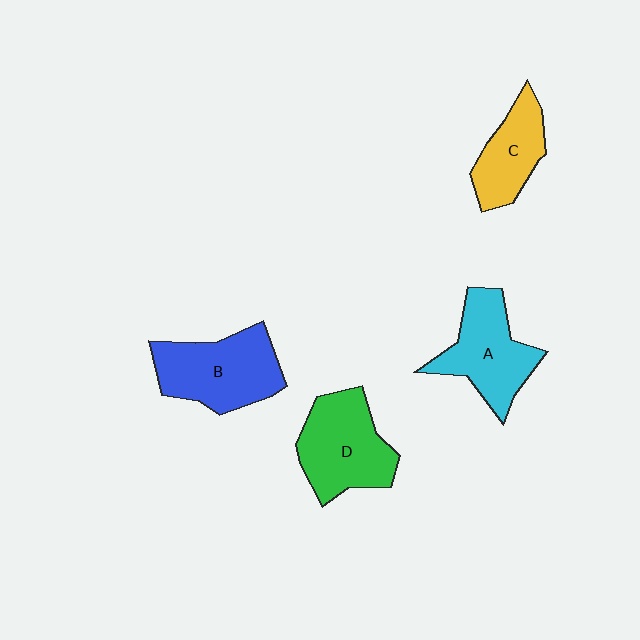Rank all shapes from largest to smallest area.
From largest to smallest: B (blue), D (green), A (cyan), C (yellow).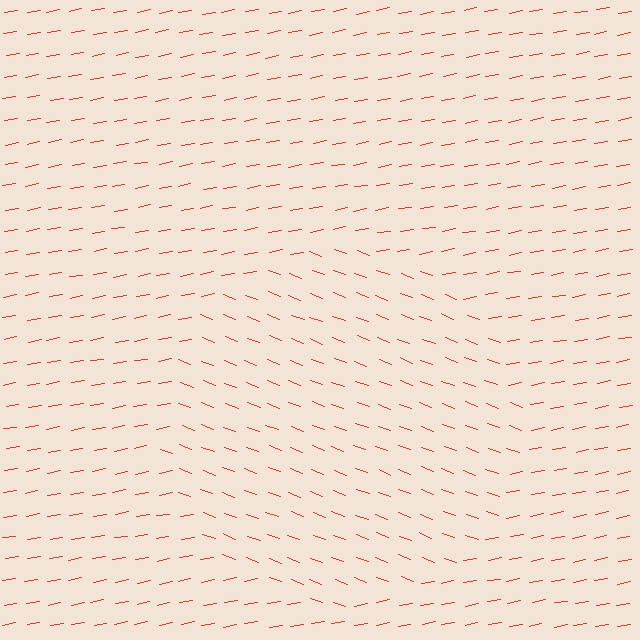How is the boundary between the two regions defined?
The boundary is defined purely by a change in line orientation (approximately 31 degrees difference). All lines are the same color and thickness.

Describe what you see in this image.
The image is filled with small red line segments. A circle region in the image has lines oriented differently from the surrounding lines, creating a visible texture boundary.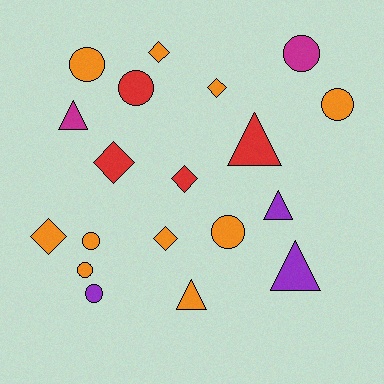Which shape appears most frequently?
Circle, with 8 objects.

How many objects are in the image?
There are 19 objects.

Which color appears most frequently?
Orange, with 10 objects.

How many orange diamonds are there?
There are 4 orange diamonds.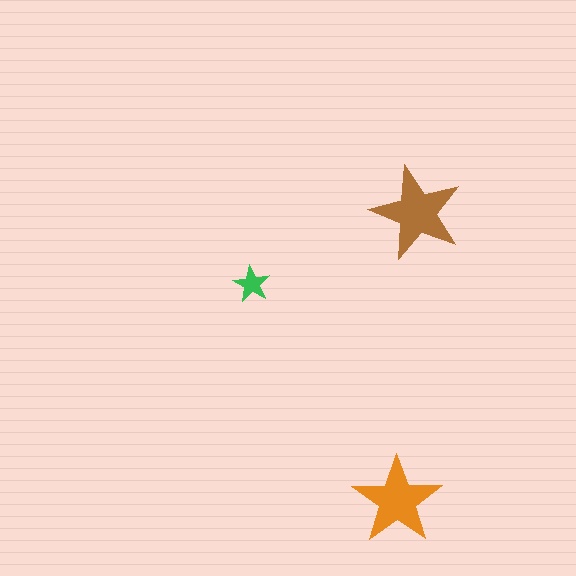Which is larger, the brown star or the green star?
The brown one.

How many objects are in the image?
There are 3 objects in the image.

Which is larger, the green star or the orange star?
The orange one.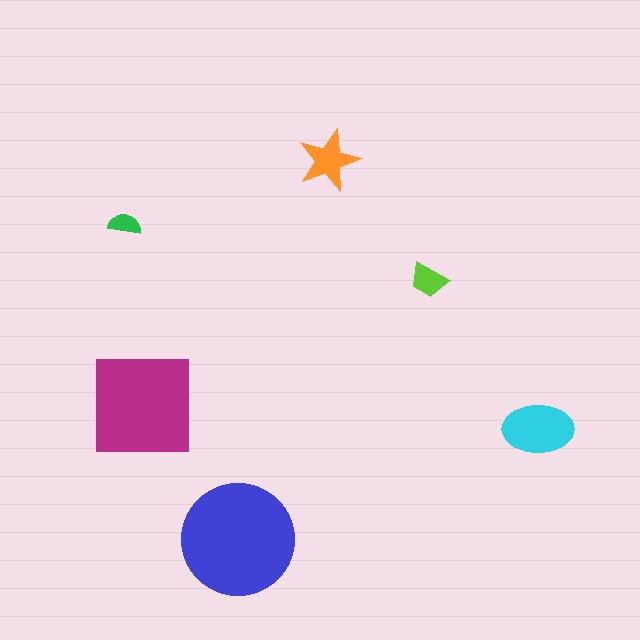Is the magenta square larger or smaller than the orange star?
Larger.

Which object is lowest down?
The blue circle is bottommost.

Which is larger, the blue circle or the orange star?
The blue circle.